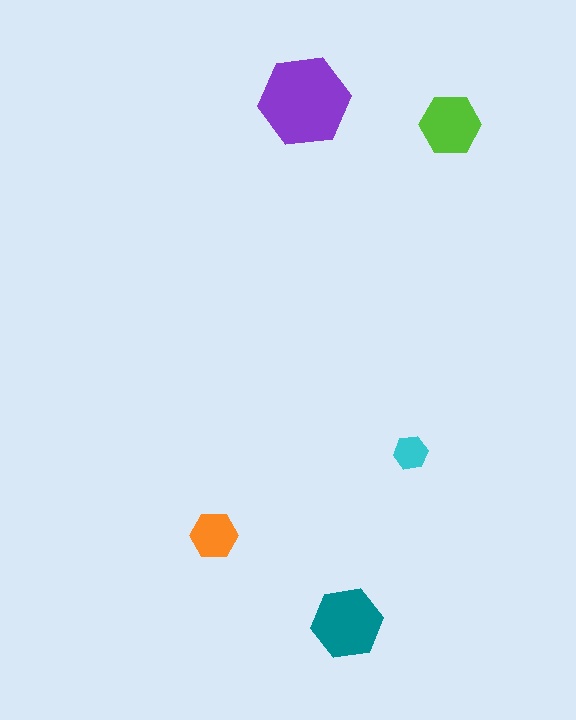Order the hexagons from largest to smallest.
the purple one, the teal one, the lime one, the orange one, the cyan one.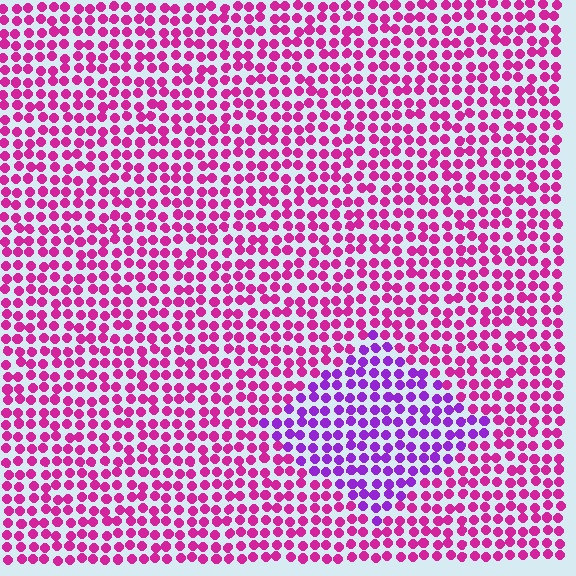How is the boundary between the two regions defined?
The boundary is defined purely by a slight shift in hue (about 39 degrees). Spacing, size, and orientation are identical on both sides.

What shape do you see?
I see a diamond.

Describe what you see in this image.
The image is filled with small magenta elements in a uniform arrangement. A diamond-shaped region is visible where the elements are tinted to a slightly different hue, forming a subtle color boundary.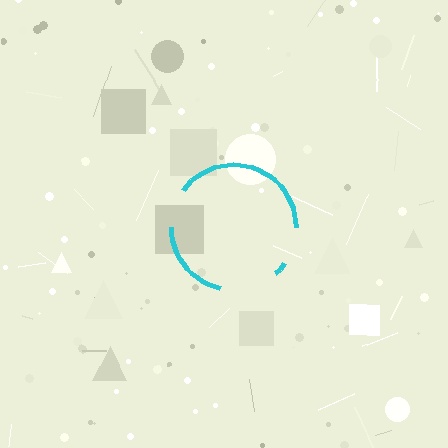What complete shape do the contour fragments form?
The contour fragments form a circle.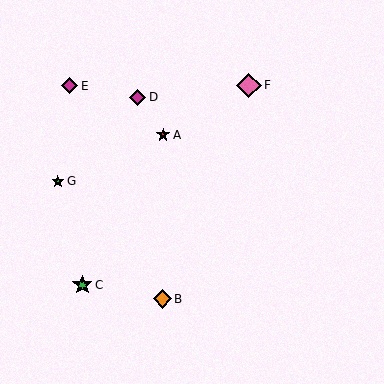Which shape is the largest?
The pink diamond (labeled F) is the largest.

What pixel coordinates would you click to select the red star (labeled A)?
Click at (163, 135) to select the red star A.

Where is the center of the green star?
The center of the green star is at (58, 181).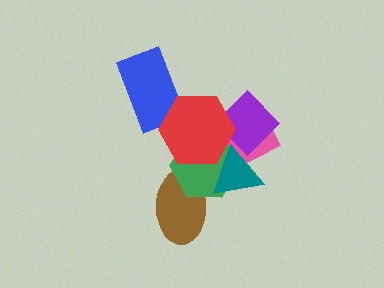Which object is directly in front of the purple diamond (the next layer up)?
The green hexagon is directly in front of the purple diamond.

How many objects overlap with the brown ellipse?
1 object overlaps with the brown ellipse.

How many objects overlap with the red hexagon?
5 objects overlap with the red hexagon.